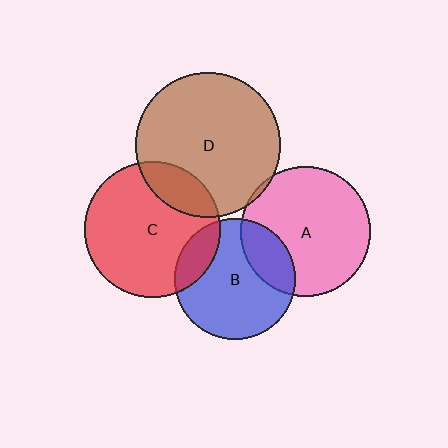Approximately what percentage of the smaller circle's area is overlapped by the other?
Approximately 20%.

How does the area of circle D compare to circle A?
Approximately 1.2 times.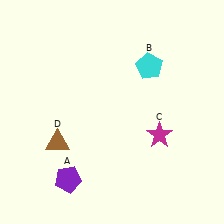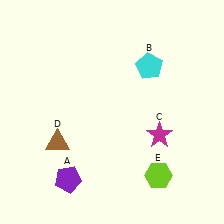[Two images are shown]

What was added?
A lime hexagon (E) was added in Image 2.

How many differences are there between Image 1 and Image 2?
There is 1 difference between the two images.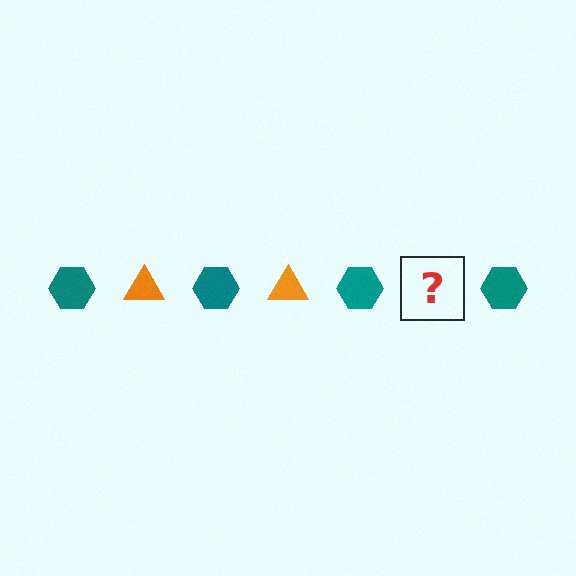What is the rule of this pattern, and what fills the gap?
The rule is that the pattern alternates between teal hexagon and orange triangle. The gap should be filled with an orange triangle.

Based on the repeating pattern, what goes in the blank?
The blank should be an orange triangle.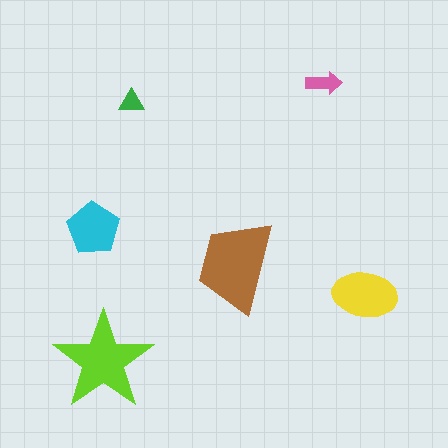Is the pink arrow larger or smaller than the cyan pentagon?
Smaller.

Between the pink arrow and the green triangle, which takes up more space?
The pink arrow.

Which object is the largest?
The brown trapezoid.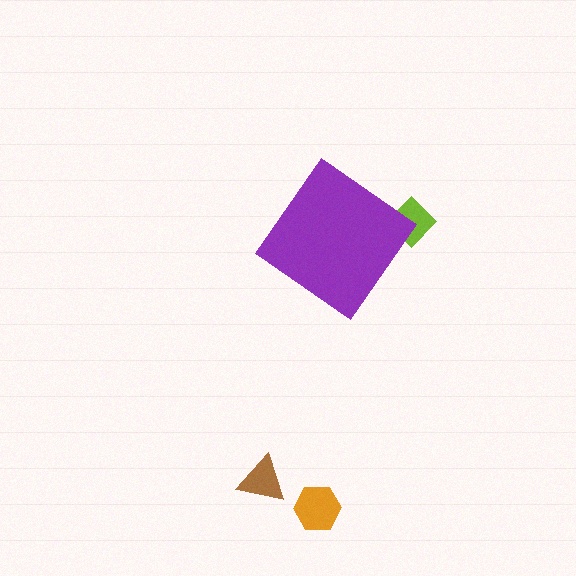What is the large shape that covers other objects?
A purple diamond.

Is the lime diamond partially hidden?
Yes, the lime diamond is partially hidden behind the purple diamond.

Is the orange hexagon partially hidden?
No, the orange hexagon is fully visible.